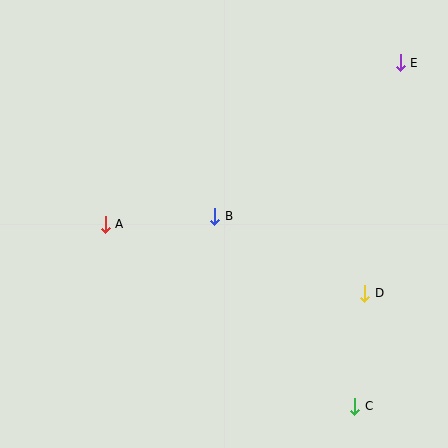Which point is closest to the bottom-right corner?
Point C is closest to the bottom-right corner.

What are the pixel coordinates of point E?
Point E is at (400, 63).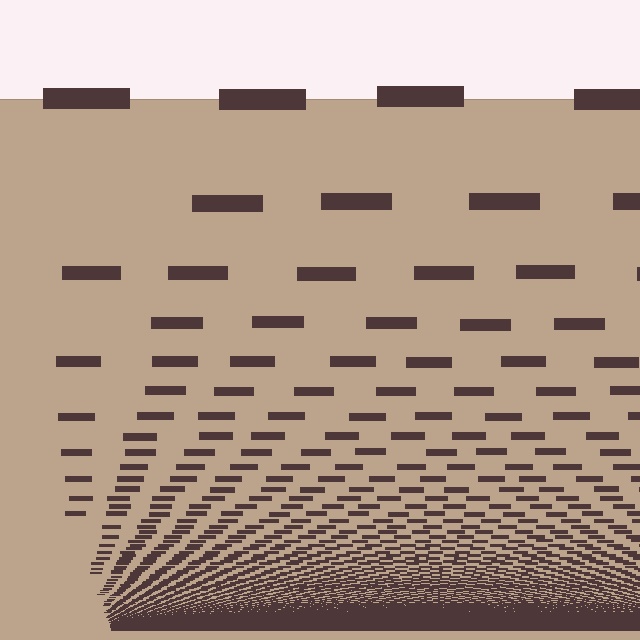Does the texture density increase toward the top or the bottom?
Density increases toward the bottom.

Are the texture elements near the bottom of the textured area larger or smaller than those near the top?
Smaller. The gradient is inverted — elements near the bottom are smaller and denser.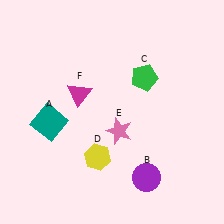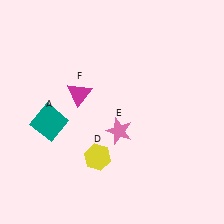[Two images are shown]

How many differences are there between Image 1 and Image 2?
There are 2 differences between the two images.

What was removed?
The green pentagon (C), the purple circle (B) were removed in Image 2.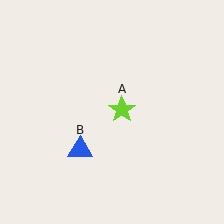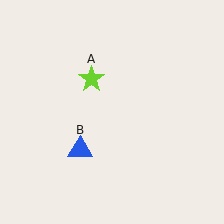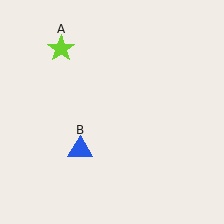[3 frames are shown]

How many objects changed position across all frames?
1 object changed position: lime star (object A).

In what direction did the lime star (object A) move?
The lime star (object A) moved up and to the left.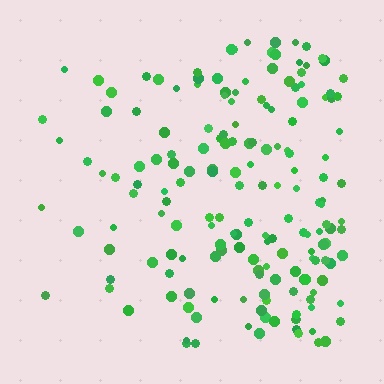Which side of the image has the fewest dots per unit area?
The left.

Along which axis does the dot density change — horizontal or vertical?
Horizontal.